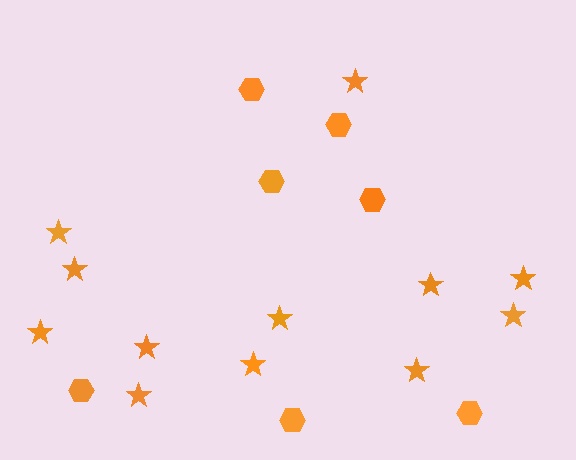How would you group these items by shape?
There are 2 groups: one group of hexagons (7) and one group of stars (12).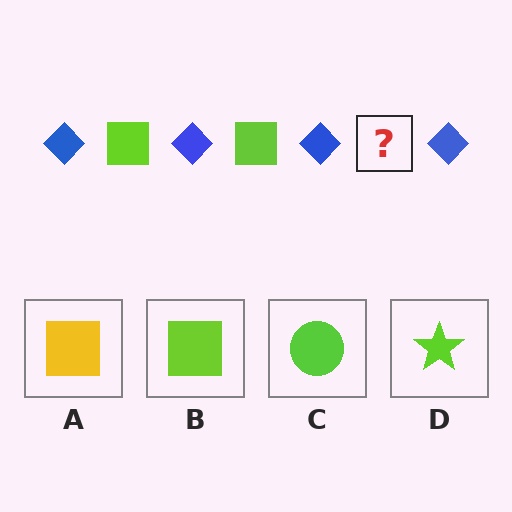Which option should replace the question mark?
Option B.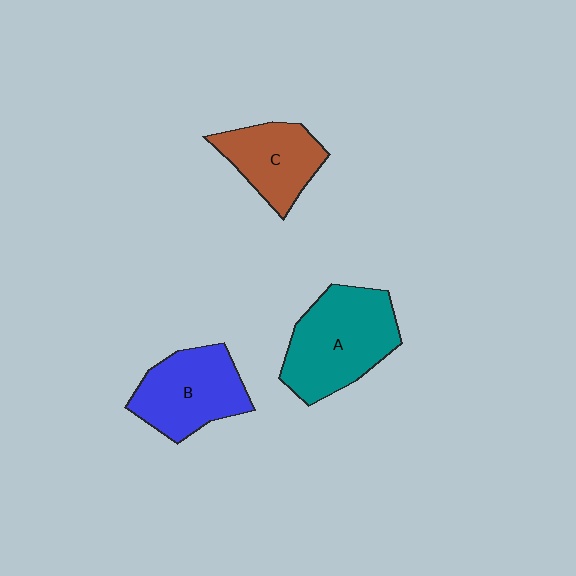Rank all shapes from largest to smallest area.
From largest to smallest: A (teal), B (blue), C (brown).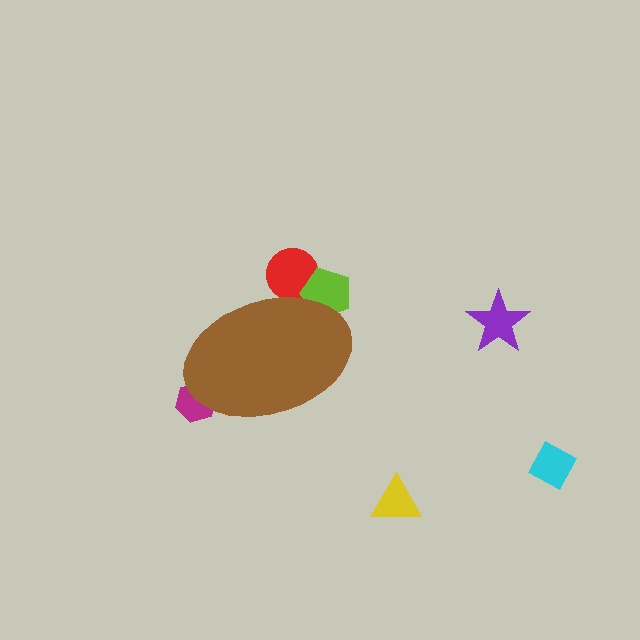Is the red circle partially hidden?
Yes, the red circle is partially hidden behind the brown ellipse.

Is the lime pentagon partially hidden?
Yes, the lime pentagon is partially hidden behind the brown ellipse.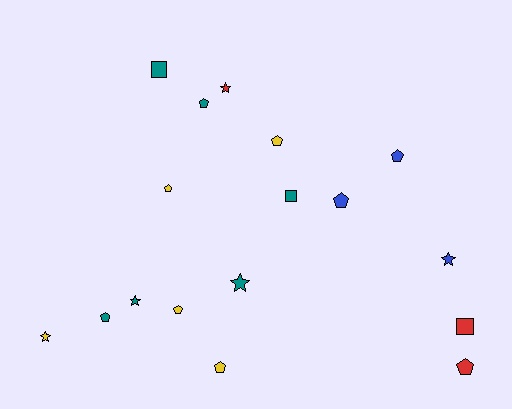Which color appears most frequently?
Teal, with 6 objects.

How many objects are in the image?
There are 17 objects.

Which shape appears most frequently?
Pentagon, with 9 objects.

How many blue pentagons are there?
There are 2 blue pentagons.